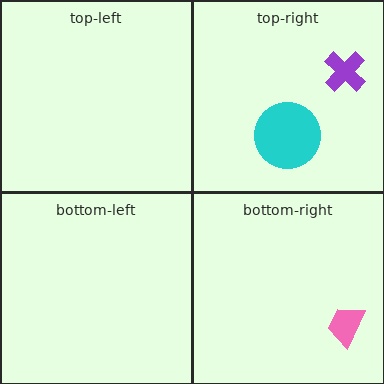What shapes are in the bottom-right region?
The pink trapezoid.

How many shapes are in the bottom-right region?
1.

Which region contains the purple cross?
The top-right region.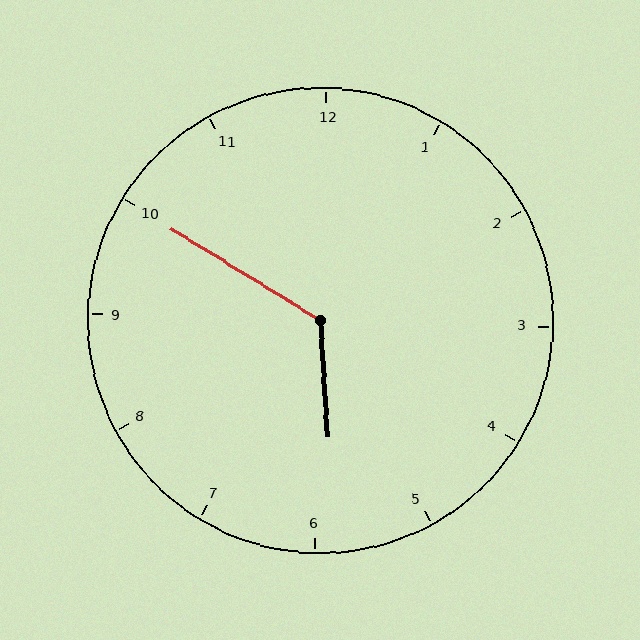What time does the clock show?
5:50.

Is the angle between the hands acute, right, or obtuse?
It is obtuse.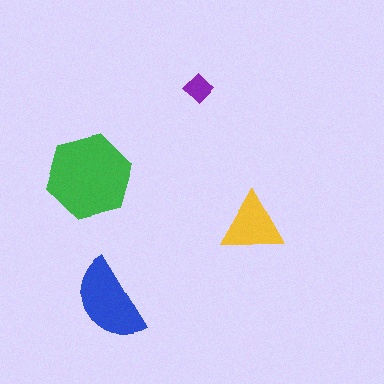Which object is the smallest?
The purple diamond.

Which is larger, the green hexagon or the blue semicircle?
The green hexagon.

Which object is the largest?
The green hexagon.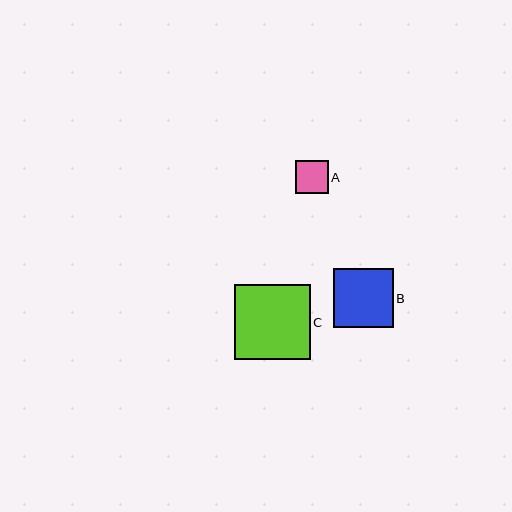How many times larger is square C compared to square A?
Square C is approximately 2.3 times the size of square A.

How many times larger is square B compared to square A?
Square B is approximately 1.8 times the size of square A.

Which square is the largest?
Square C is the largest with a size of approximately 75 pixels.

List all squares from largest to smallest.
From largest to smallest: C, B, A.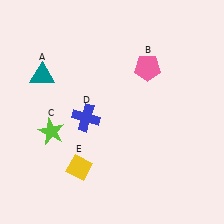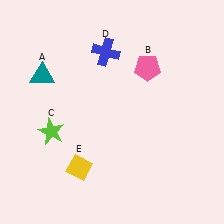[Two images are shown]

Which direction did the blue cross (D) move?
The blue cross (D) moved up.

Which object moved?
The blue cross (D) moved up.